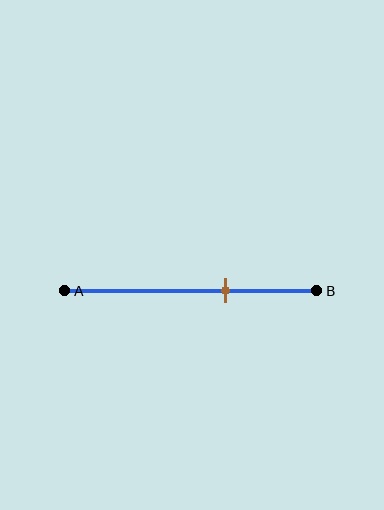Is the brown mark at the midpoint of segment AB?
No, the mark is at about 65% from A, not at the 50% midpoint.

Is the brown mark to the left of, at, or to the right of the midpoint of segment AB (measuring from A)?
The brown mark is to the right of the midpoint of segment AB.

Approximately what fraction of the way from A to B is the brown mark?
The brown mark is approximately 65% of the way from A to B.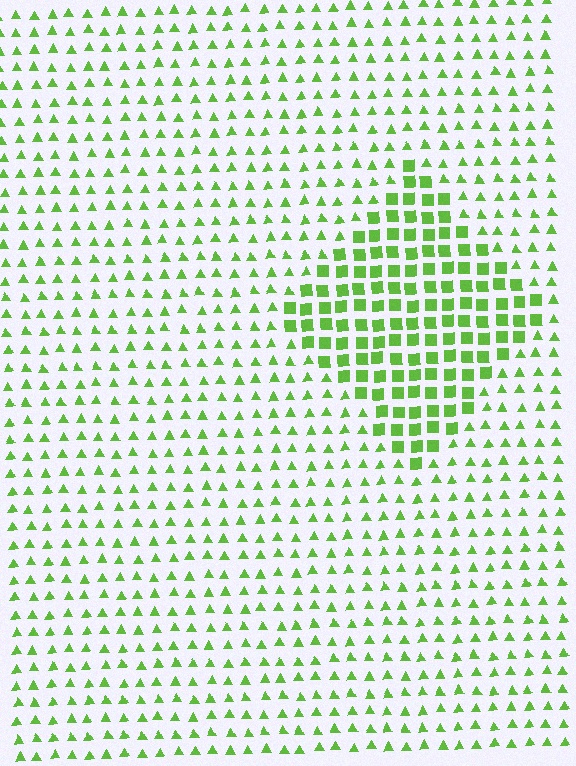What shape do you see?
I see a diamond.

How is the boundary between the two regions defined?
The boundary is defined by a change in element shape: squares inside vs. triangles outside. All elements share the same color and spacing.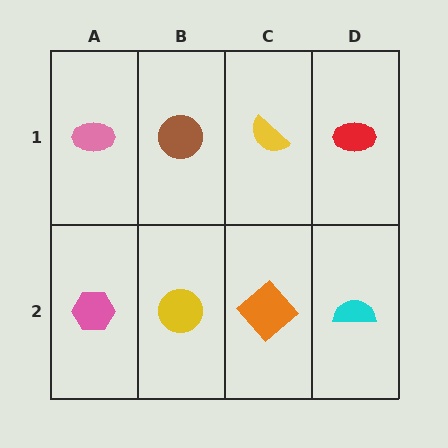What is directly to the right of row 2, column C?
A cyan semicircle.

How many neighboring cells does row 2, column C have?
3.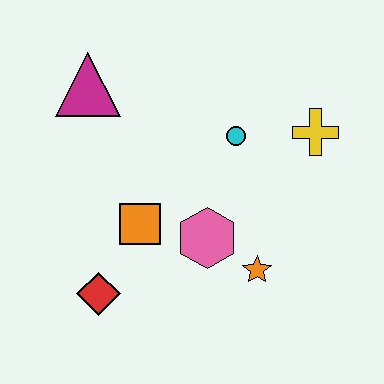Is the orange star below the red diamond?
No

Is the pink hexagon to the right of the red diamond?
Yes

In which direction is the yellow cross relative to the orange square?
The yellow cross is to the right of the orange square.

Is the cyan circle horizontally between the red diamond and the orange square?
No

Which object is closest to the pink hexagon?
The orange star is closest to the pink hexagon.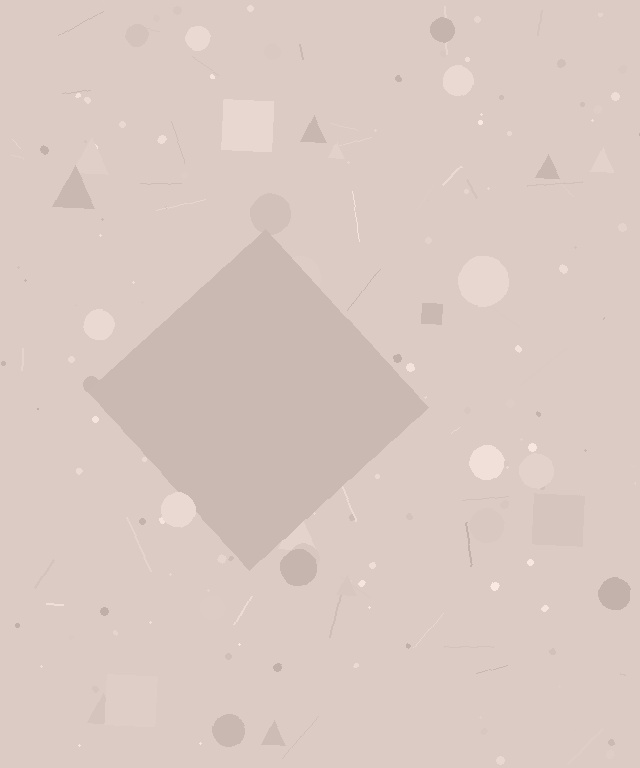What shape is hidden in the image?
A diamond is hidden in the image.